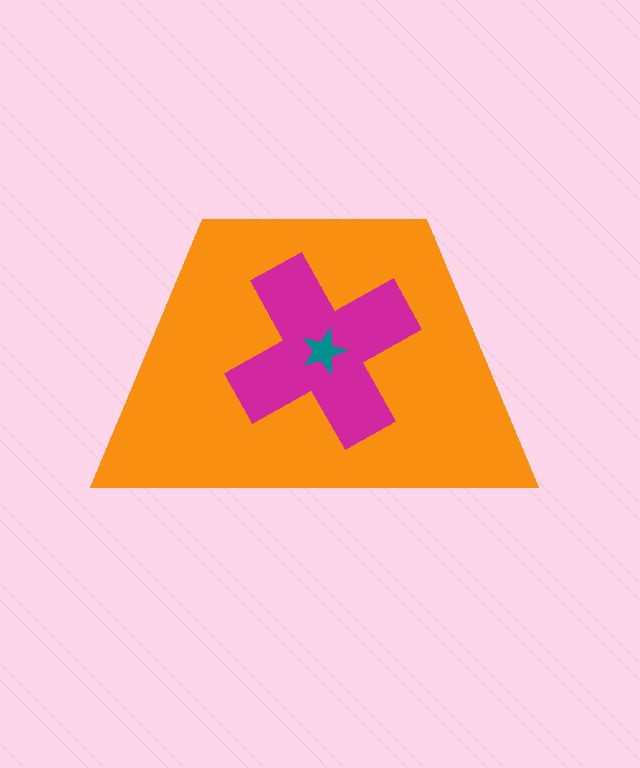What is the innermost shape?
The teal star.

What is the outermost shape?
The orange trapezoid.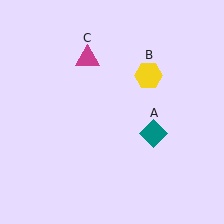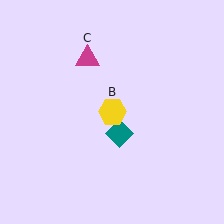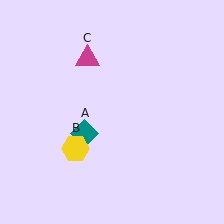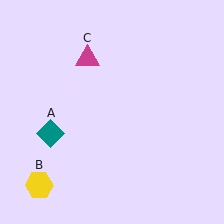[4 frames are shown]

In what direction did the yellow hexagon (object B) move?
The yellow hexagon (object B) moved down and to the left.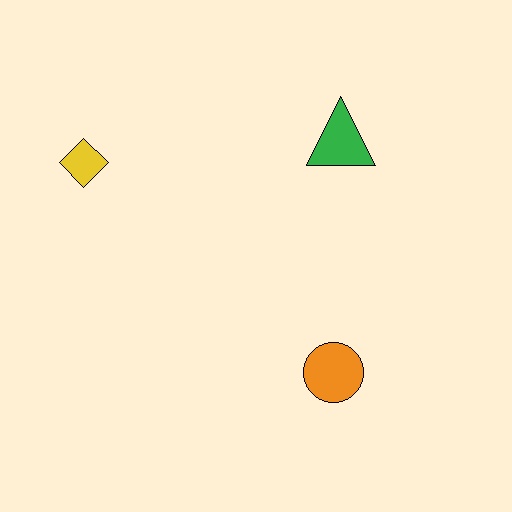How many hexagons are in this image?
There are no hexagons.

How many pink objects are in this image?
There are no pink objects.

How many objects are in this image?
There are 3 objects.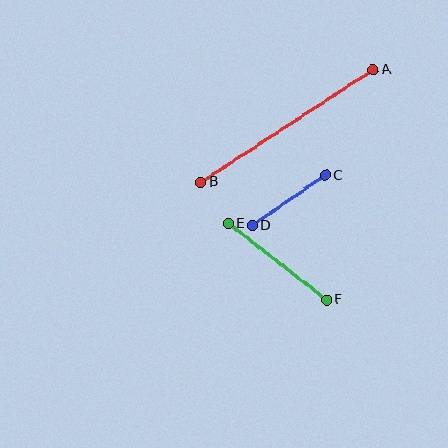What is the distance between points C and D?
The distance is approximately 88 pixels.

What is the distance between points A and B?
The distance is approximately 206 pixels.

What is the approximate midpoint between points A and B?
The midpoint is at approximately (287, 126) pixels.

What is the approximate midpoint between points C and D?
The midpoint is at approximately (289, 200) pixels.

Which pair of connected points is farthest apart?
Points A and B are farthest apart.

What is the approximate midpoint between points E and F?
The midpoint is at approximately (278, 262) pixels.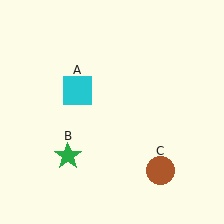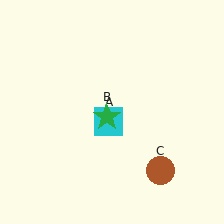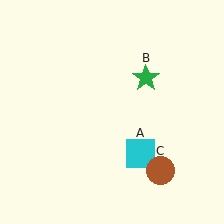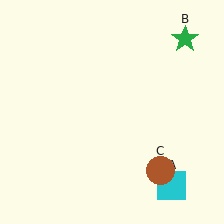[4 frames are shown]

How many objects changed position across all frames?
2 objects changed position: cyan square (object A), green star (object B).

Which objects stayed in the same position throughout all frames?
Brown circle (object C) remained stationary.